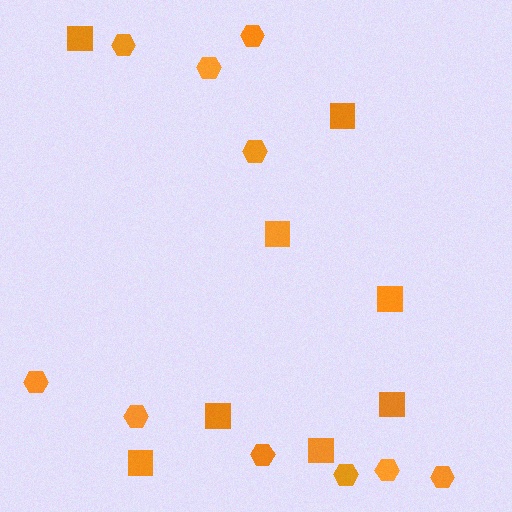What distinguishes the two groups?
There are 2 groups: one group of hexagons (10) and one group of squares (8).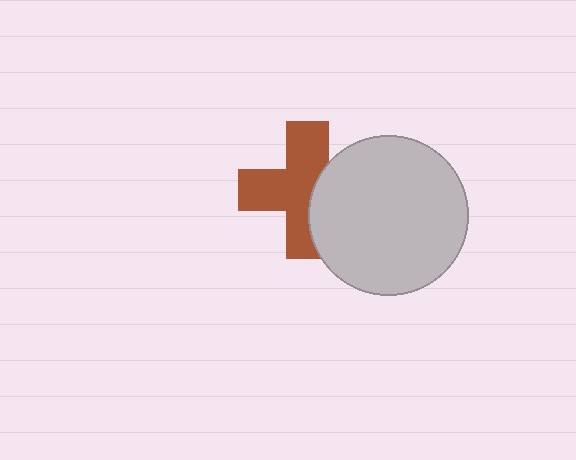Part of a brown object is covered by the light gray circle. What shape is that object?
It is a cross.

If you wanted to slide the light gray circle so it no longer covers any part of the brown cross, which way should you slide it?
Slide it right — that is the most direct way to separate the two shapes.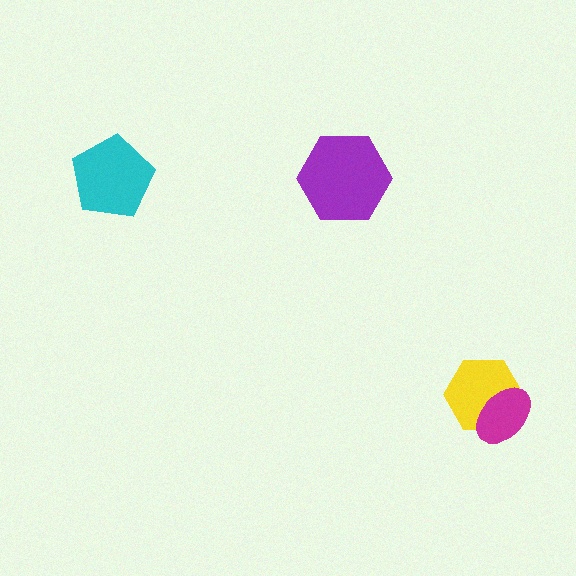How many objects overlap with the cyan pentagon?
0 objects overlap with the cyan pentagon.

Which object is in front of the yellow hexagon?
The magenta ellipse is in front of the yellow hexagon.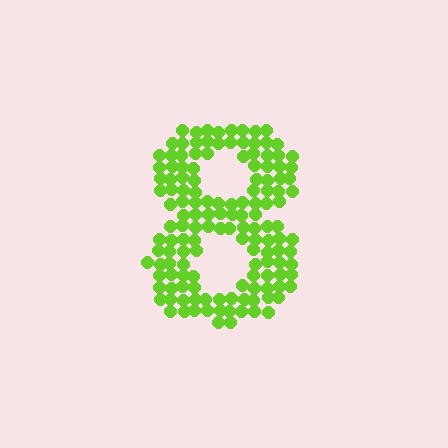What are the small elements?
The small elements are circles.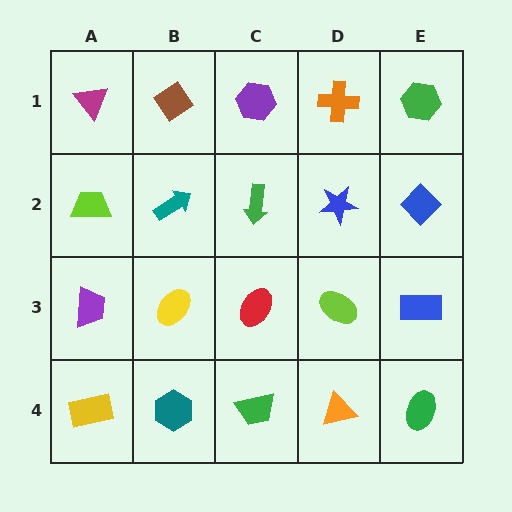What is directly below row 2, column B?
A yellow ellipse.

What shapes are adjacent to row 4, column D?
A lime ellipse (row 3, column D), a green trapezoid (row 4, column C), a green ellipse (row 4, column E).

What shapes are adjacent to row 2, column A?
A magenta triangle (row 1, column A), a purple trapezoid (row 3, column A), a teal arrow (row 2, column B).